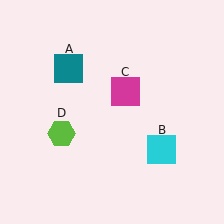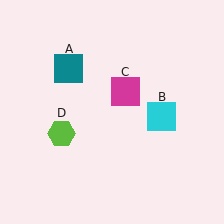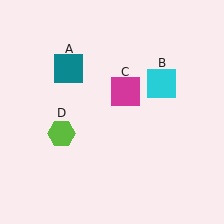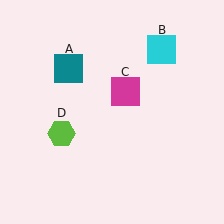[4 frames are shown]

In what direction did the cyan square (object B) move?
The cyan square (object B) moved up.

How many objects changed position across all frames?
1 object changed position: cyan square (object B).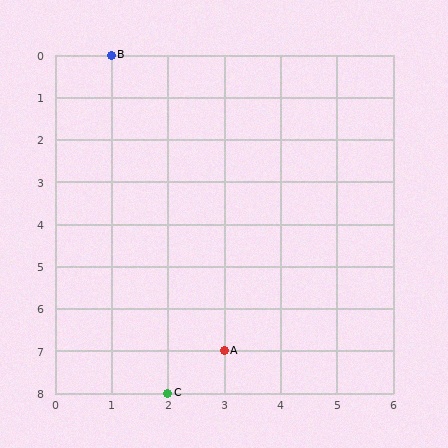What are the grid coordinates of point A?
Point A is at grid coordinates (3, 7).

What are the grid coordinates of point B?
Point B is at grid coordinates (1, 0).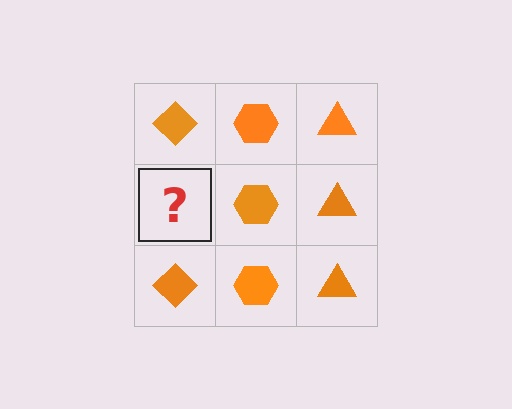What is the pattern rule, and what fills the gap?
The rule is that each column has a consistent shape. The gap should be filled with an orange diamond.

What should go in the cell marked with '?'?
The missing cell should contain an orange diamond.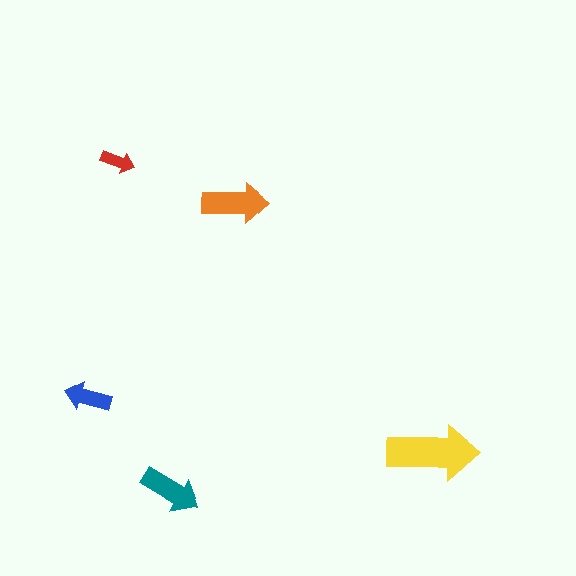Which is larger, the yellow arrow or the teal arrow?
The yellow one.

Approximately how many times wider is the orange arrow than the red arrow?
About 2 times wider.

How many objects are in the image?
There are 5 objects in the image.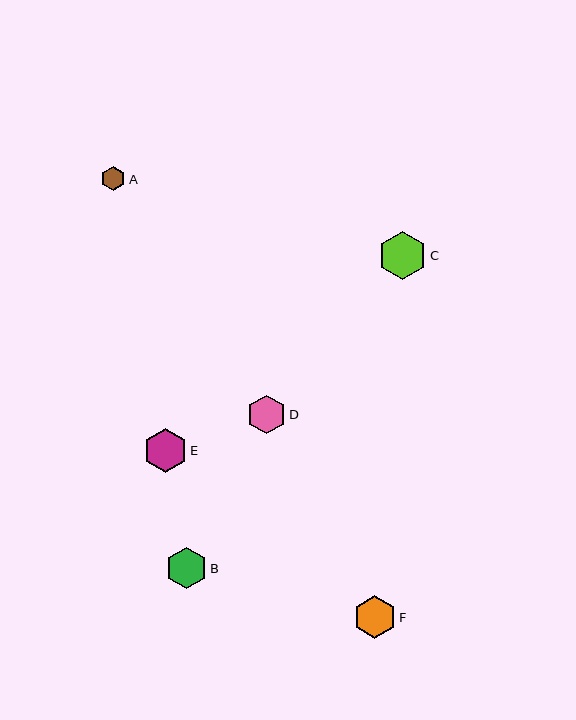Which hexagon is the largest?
Hexagon C is the largest with a size of approximately 48 pixels.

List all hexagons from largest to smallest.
From largest to smallest: C, E, F, B, D, A.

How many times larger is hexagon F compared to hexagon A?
Hexagon F is approximately 1.7 times the size of hexagon A.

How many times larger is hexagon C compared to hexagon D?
Hexagon C is approximately 1.2 times the size of hexagon D.